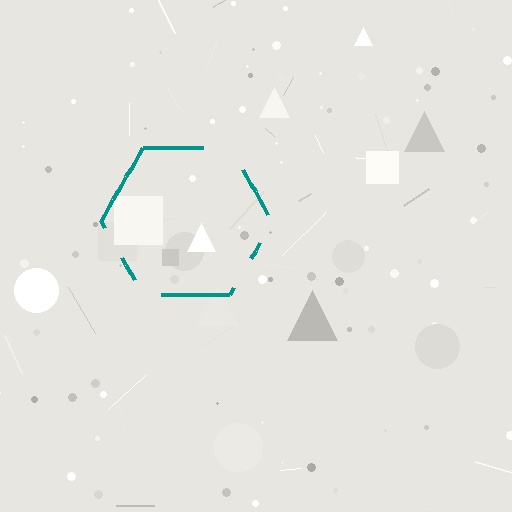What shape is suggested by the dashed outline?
The dashed outline suggests a hexagon.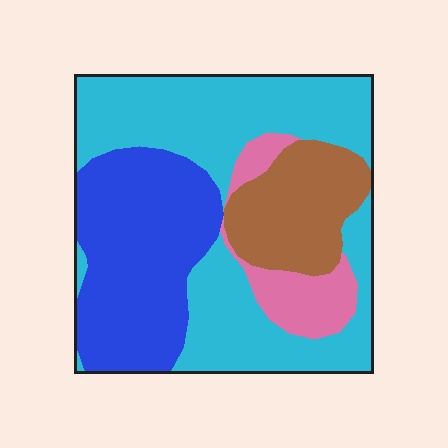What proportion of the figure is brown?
Brown takes up less than a sixth of the figure.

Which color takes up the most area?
Cyan, at roughly 45%.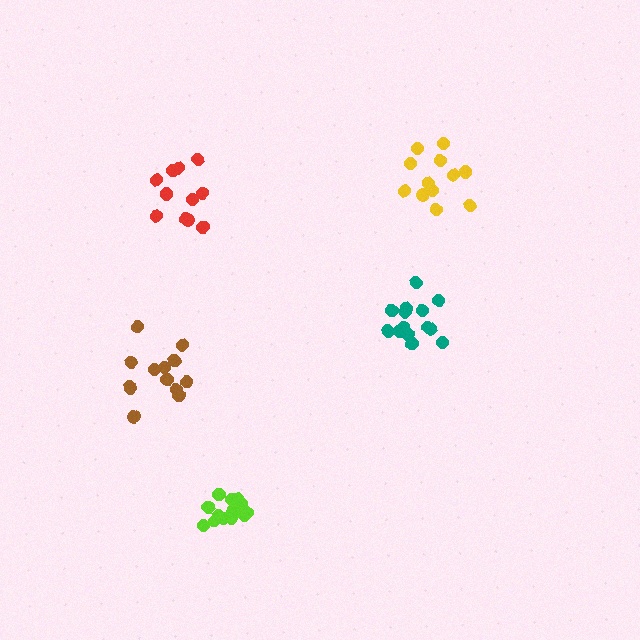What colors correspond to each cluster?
The clusters are colored: teal, brown, yellow, red, lime.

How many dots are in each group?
Group 1: 14 dots, Group 2: 13 dots, Group 3: 12 dots, Group 4: 11 dots, Group 5: 13 dots (63 total).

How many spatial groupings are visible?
There are 5 spatial groupings.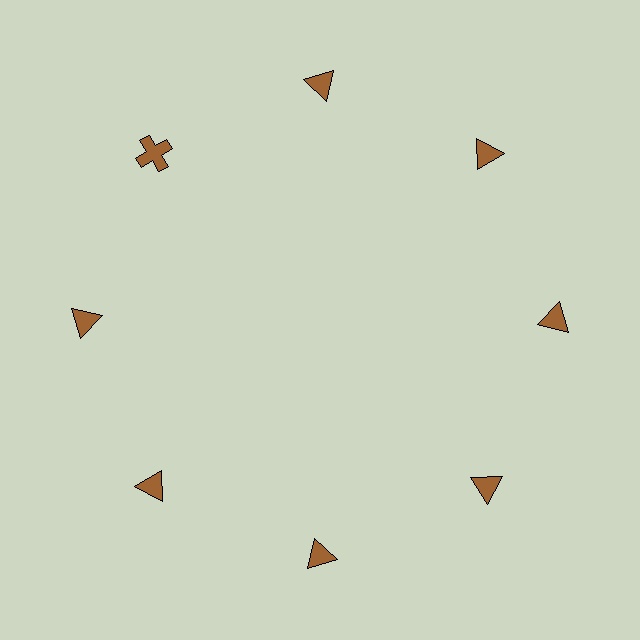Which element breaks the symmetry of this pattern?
The brown cross at roughly the 10 o'clock position breaks the symmetry. All other shapes are brown triangles.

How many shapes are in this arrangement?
There are 8 shapes arranged in a ring pattern.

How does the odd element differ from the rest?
It has a different shape: cross instead of triangle.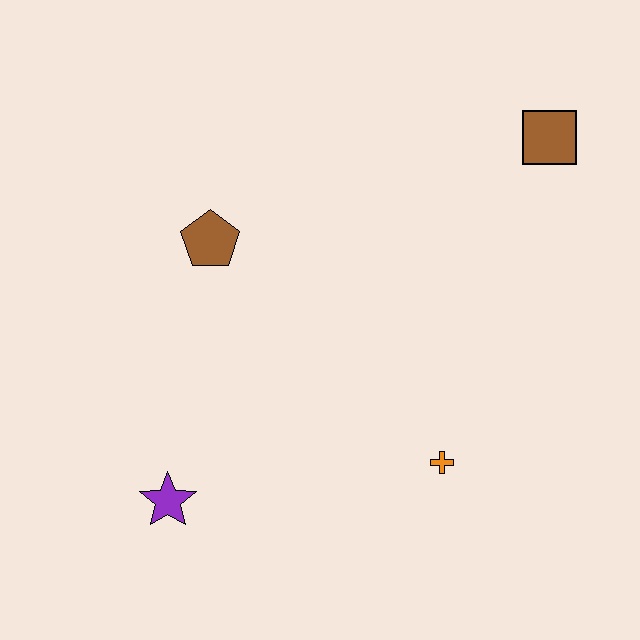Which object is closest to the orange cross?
The purple star is closest to the orange cross.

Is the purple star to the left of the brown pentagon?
Yes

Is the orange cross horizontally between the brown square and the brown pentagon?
Yes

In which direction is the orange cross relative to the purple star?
The orange cross is to the right of the purple star.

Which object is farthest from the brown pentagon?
The brown square is farthest from the brown pentagon.